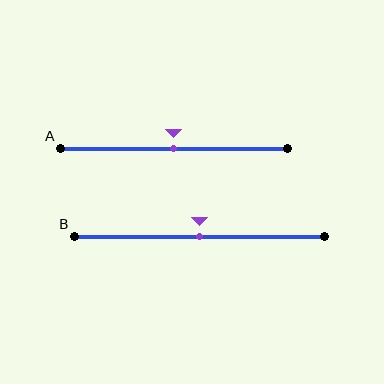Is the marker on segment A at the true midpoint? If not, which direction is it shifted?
Yes, the marker on segment A is at the true midpoint.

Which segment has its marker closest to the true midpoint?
Segment A has its marker closest to the true midpoint.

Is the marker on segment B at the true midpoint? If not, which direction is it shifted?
Yes, the marker on segment B is at the true midpoint.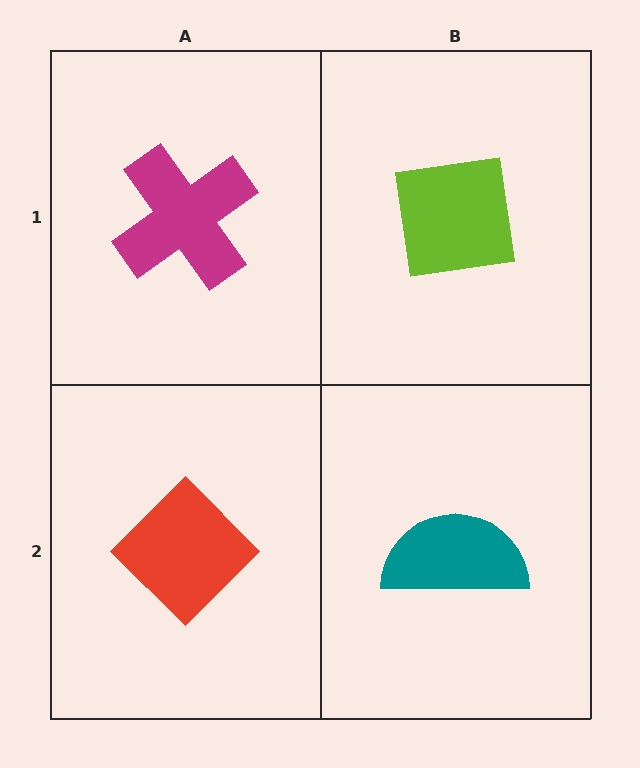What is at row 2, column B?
A teal semicircle.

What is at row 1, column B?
A lime square.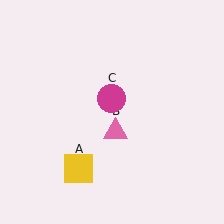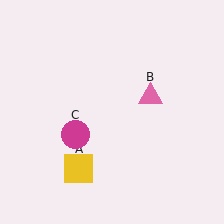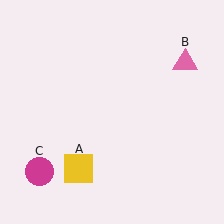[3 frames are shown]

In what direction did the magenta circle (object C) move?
The magenta circle (object C) moved down and to the left.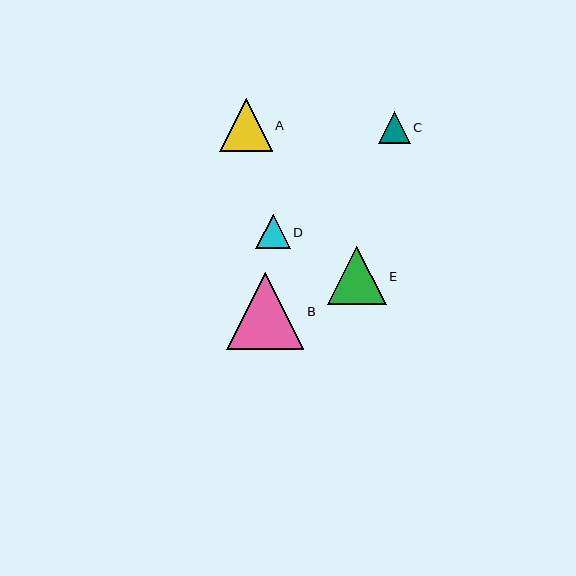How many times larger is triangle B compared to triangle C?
Triangle B is approximately 2.4 times the size of triangle C.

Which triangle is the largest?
Triangle B is the largest with a size of approximately 77 pixels.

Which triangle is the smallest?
Triangle C is the smallest with a size of approximately 32 pixels.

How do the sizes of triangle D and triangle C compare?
Triangle D and triangle C are approximately the same size.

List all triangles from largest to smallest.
From largest to smallest: B, E, A, D, C.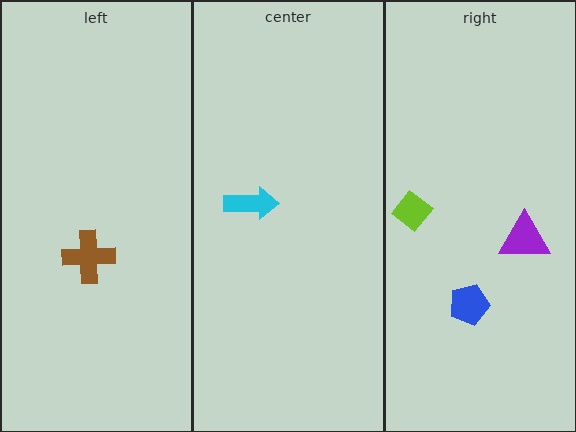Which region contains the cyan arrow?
The center region.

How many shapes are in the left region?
1.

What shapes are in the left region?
The brown cross.